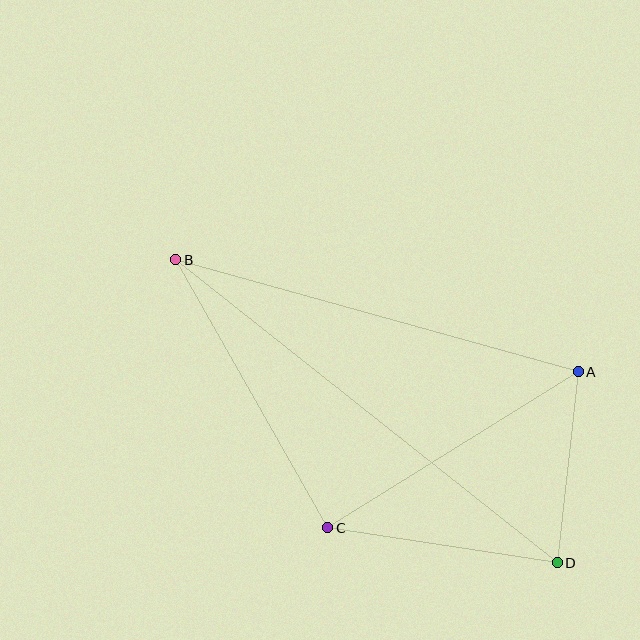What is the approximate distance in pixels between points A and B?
The distance between A and B is approximately 418 pixels.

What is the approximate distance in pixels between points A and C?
The distance between A and C is approximately 295 pixels.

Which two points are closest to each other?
Points A and D are closest to each other.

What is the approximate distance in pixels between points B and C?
The distance between B and C is approximately 308 pixels.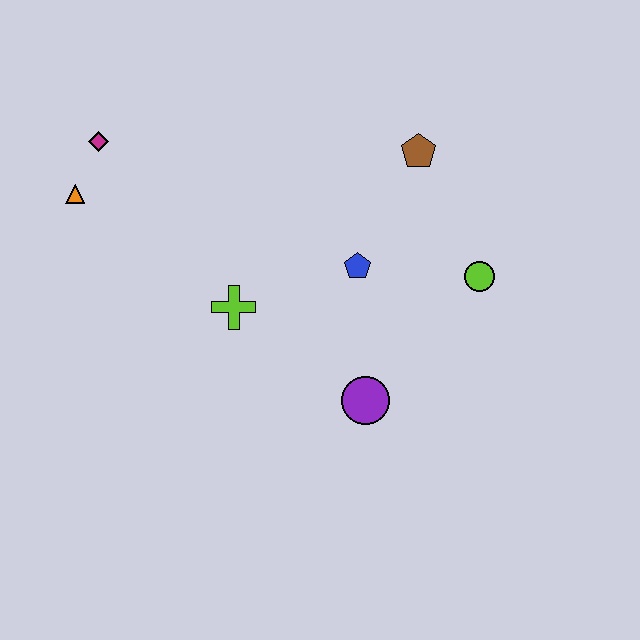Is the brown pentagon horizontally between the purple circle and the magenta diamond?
No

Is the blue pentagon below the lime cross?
No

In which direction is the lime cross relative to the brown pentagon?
The lime cross is to the left of the brown pentagon.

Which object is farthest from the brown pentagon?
The orange triangle is farthest from the brown pentagon.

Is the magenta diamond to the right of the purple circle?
No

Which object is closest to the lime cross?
The blue pentagon is closest to the lime cross.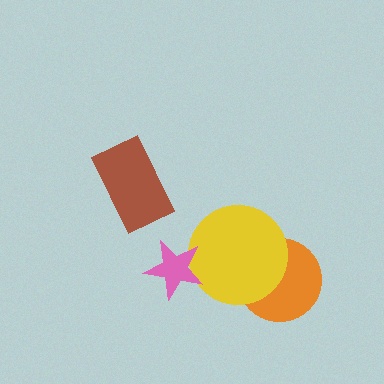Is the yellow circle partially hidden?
Yes, it is partially covered by another shape.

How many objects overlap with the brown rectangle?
0 objects overlap with the brown rectangle.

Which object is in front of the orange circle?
The yellow circle is in front of the orange circle.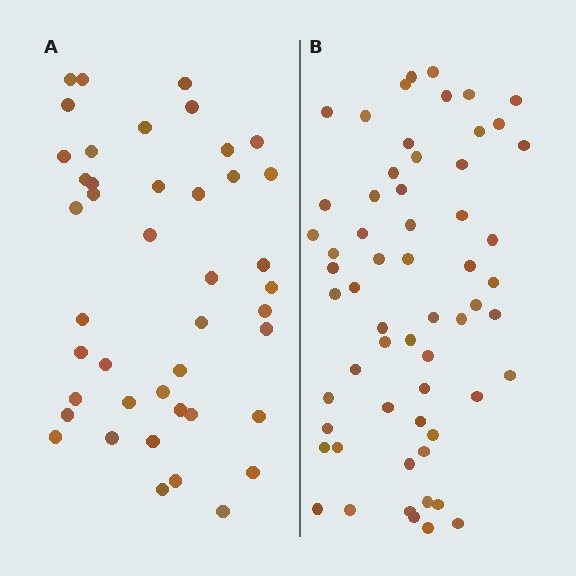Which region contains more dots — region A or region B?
Region B (the right region) has more dots.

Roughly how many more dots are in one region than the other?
Region B has approximately 15 more dots than region A.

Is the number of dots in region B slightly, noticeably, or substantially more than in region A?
Region B has noticeably more, but not dramatically so. The ratio is roughly 1.4 to 1.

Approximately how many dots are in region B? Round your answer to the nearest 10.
About 60 dots.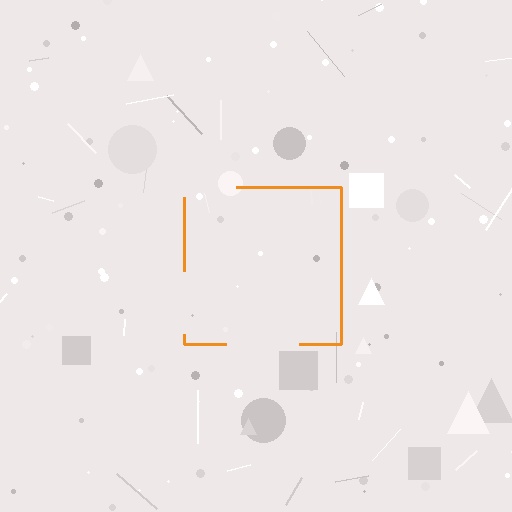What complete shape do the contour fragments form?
The contour fragments form a square.